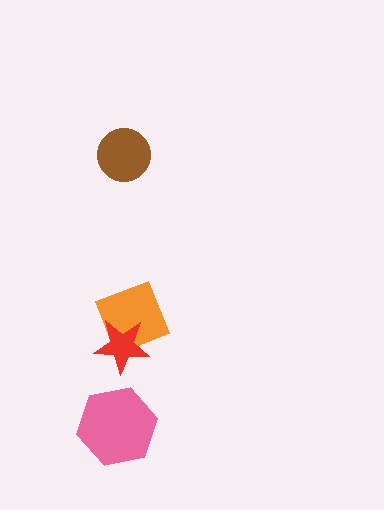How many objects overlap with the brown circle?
0 objects overlap with the brown circle.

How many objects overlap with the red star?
1 object overlaps with the red star.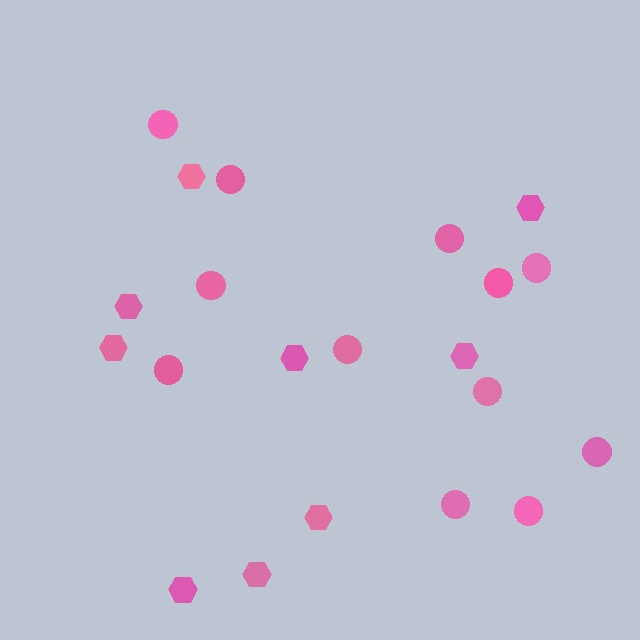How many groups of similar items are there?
There are 2 groups: one group of circles (12) and one group of hexagons (9).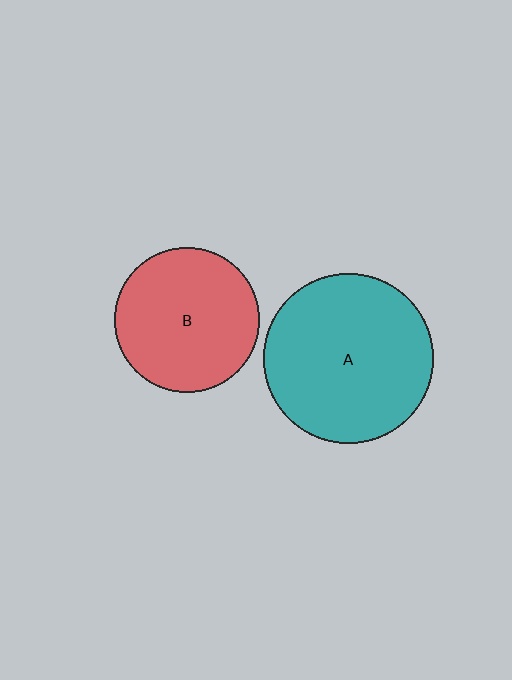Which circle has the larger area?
Circle A (teal).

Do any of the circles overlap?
No, none of the circles overlap.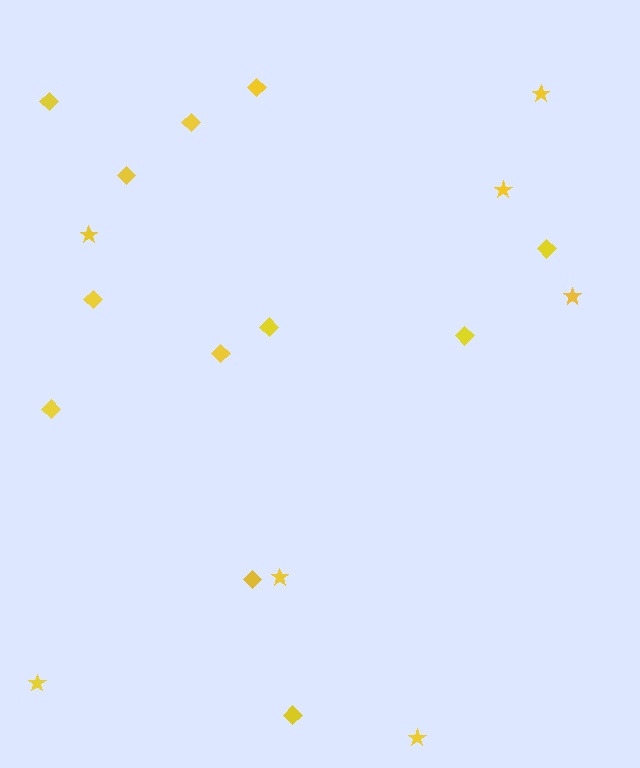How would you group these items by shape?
There are 2 groups: one group of stars (7) and one group of diamonds (12).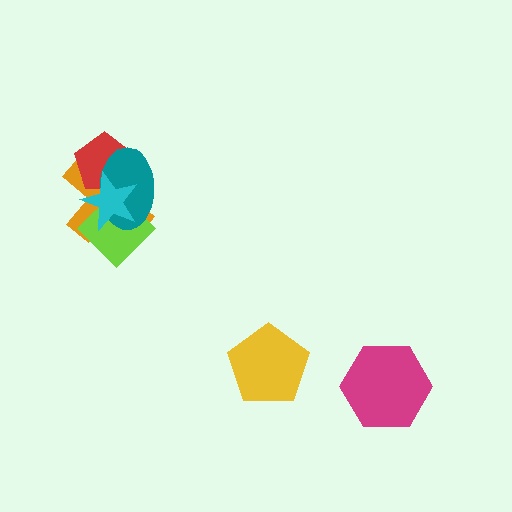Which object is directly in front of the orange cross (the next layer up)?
The lime diamond is directly in front of the orange cross.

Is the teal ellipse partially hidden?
Yes, it is partially covered by another shape.